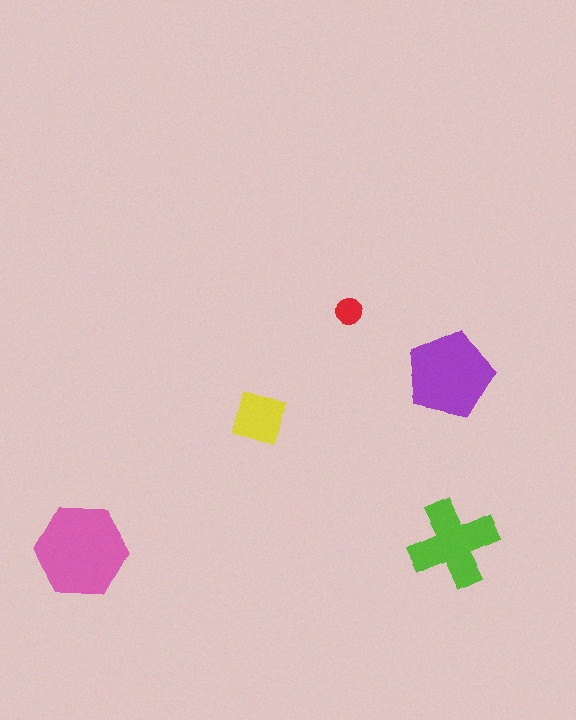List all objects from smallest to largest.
The red circle, the yellow square, the lime cross, the purple pentagon, the pink hexagon.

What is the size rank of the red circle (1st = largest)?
5th.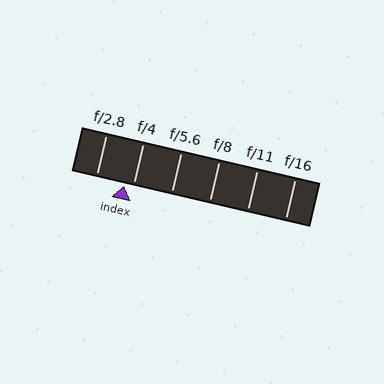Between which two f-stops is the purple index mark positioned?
The index mark is between f/2.8 and f/4.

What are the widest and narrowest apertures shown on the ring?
The widest aperture shown is f/2.8 and the narrowest is f/16.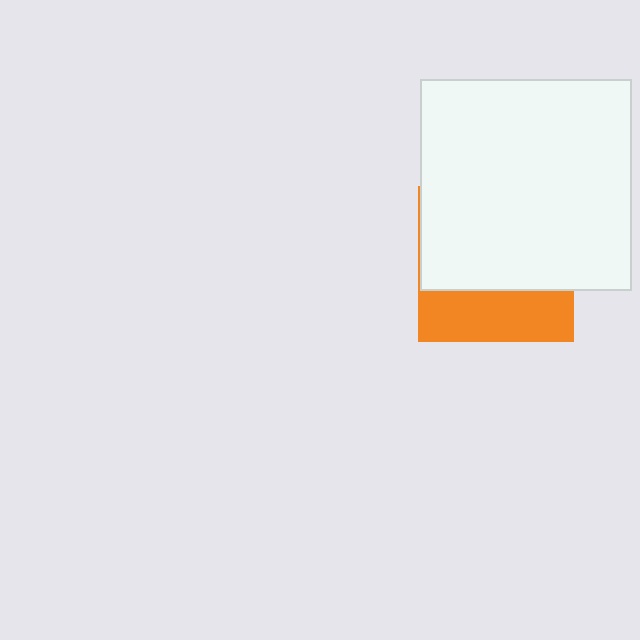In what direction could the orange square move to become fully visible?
The orange square could move down. That would shift it out from behind the white square entirely.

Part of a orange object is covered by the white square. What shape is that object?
It is a square.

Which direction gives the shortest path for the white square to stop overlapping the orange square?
Moving up gives the shortest separation.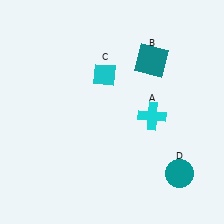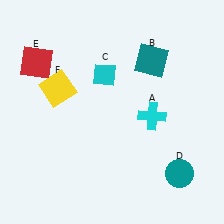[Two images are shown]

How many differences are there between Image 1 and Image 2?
There are 2 differences between the two images.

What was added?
A red square (E), a yellow square (F) were added in Image 2.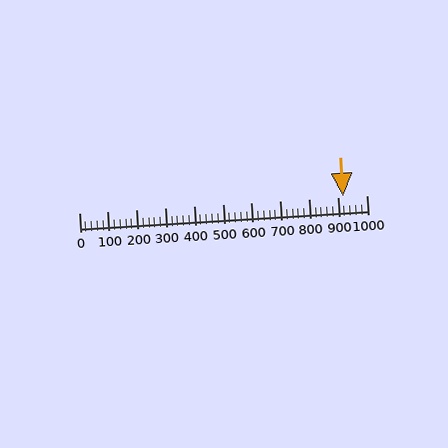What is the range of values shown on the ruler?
The ruler shows values from 0 to 1000.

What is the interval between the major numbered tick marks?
The major tick marks are spaced 100 units apart.